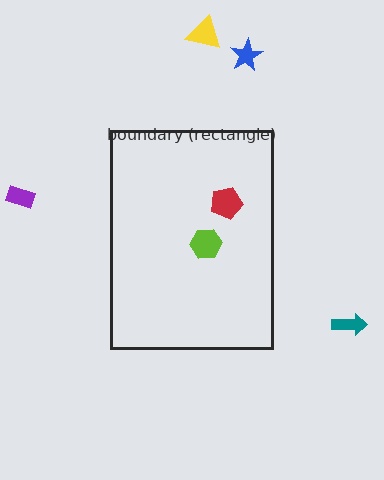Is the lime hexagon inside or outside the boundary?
Inside.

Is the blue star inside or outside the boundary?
Outside.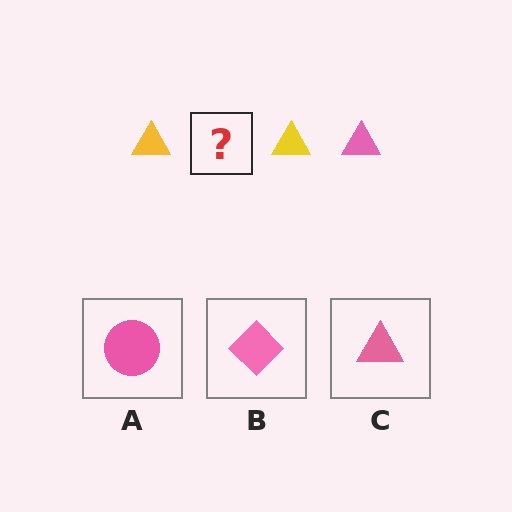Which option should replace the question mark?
Option C.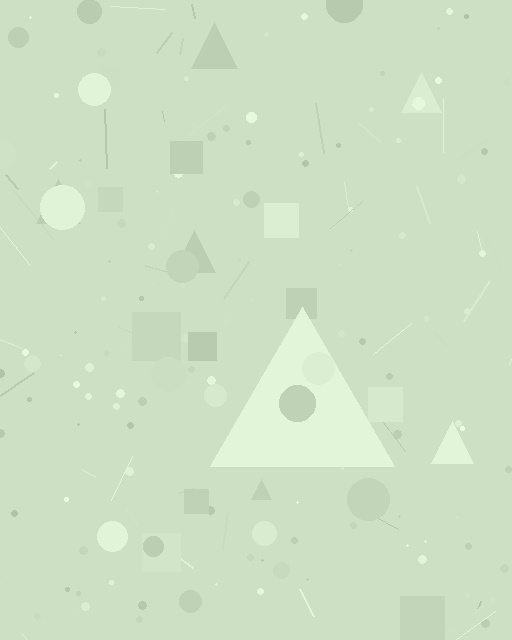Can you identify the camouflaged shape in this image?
The camouflaged shape is a triangle.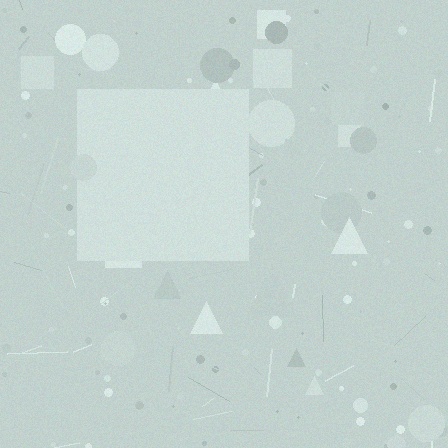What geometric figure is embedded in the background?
A square is embedded in the background.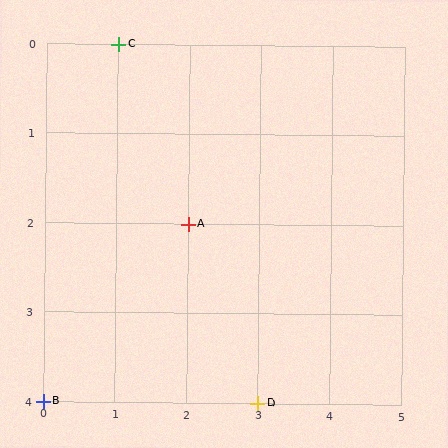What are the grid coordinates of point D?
Point D is at grid coordinates (3, 4).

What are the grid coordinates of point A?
Point A is at grid coordinates (2, 2).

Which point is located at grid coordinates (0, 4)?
Point B is at (0, 4).